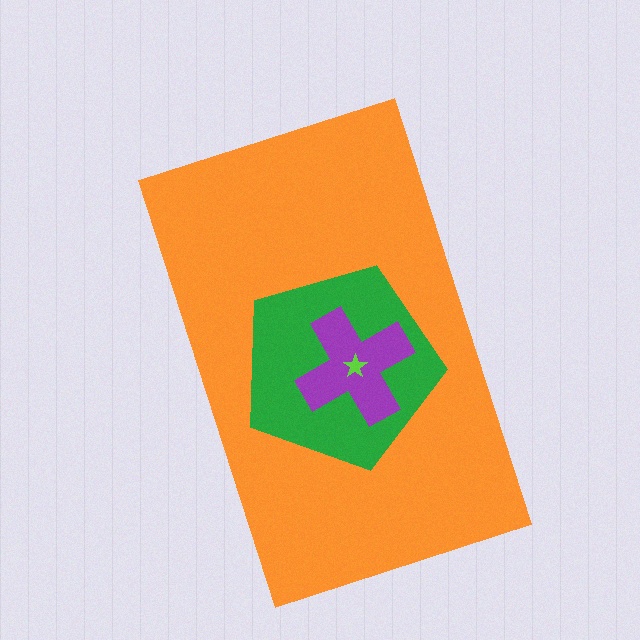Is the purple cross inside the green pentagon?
Yes.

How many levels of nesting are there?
4.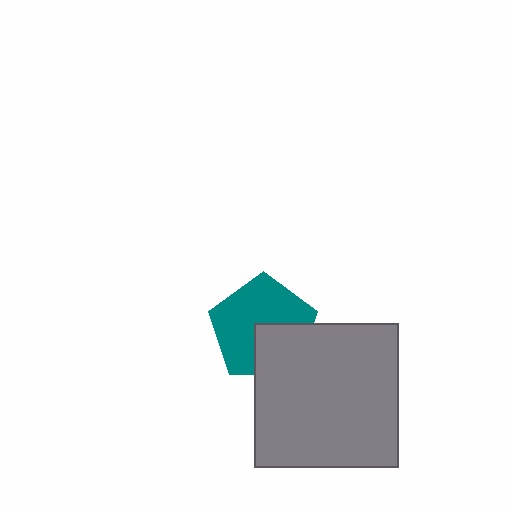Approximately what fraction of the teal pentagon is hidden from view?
Roughly 34% of the teal pentagon is hidden behind the gray square.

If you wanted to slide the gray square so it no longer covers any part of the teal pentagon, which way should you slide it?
Slide it toward the lower-right — that is the most direct way to separate the two shapes.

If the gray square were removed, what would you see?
You would see the complete teal pentagon.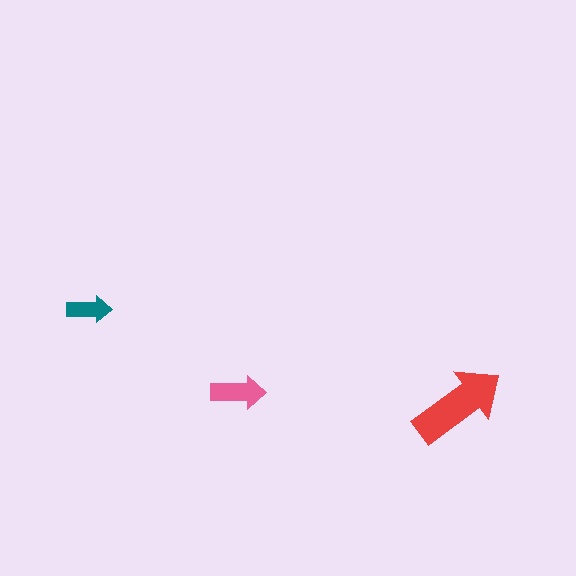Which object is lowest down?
The red arrow is bottommost.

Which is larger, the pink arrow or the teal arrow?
The pink one.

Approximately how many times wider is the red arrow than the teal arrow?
About 2 times wider.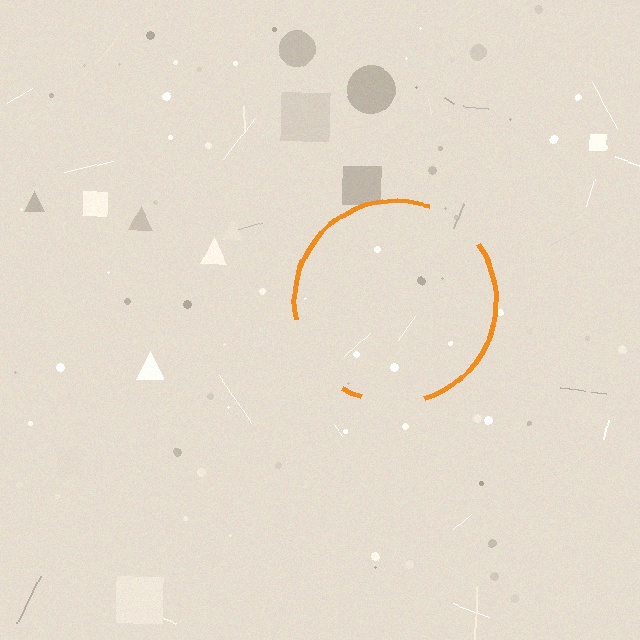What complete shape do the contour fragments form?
The contour fragments form a circle.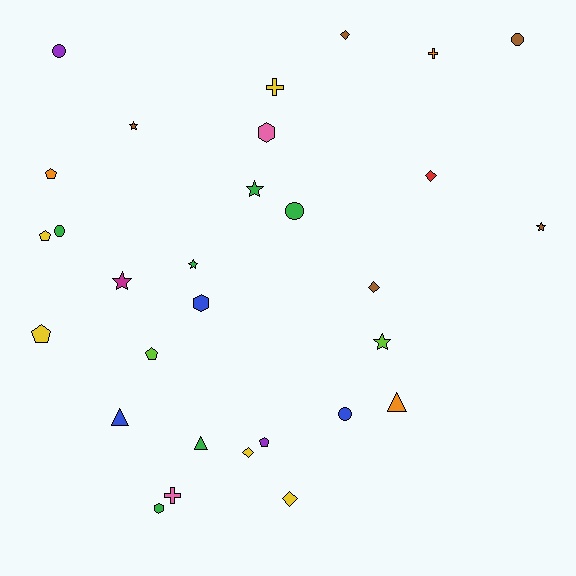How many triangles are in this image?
There are 3 triangles.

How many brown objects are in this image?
There are 5 brown objects.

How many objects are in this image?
There are 30 objects.